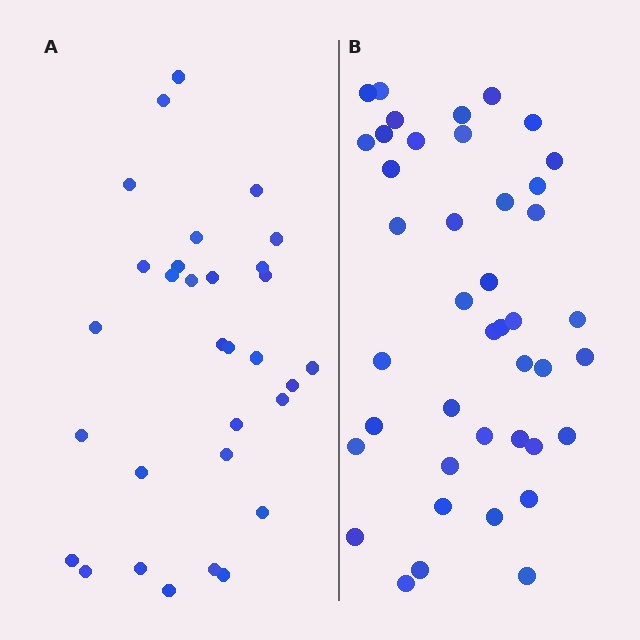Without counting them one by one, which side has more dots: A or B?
Region B (the right region) has more dots.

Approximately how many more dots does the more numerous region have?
Region B has roughly 12 or so more dots than region A.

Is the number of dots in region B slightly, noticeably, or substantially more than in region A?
Region B has noticeably more, but not dramatically so. The ratio is roughly 1.4 to 1.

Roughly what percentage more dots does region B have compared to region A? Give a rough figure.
About 35% more.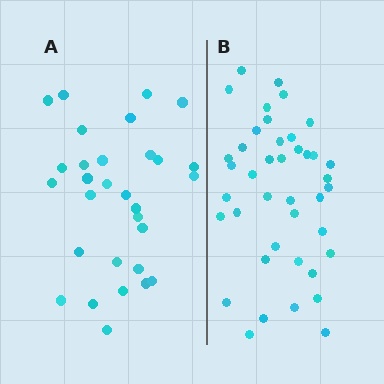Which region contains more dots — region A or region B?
Region B (the right region) has more dots.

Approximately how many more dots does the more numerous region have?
Region B has roughly 12 or so more dots than region A.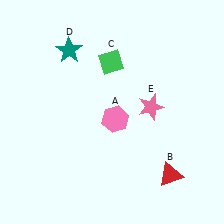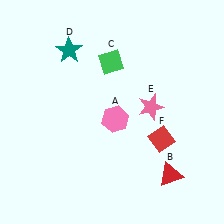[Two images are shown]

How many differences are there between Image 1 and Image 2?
There is 1 difference between the two images.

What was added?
A red diamond (F) was added in Image 2.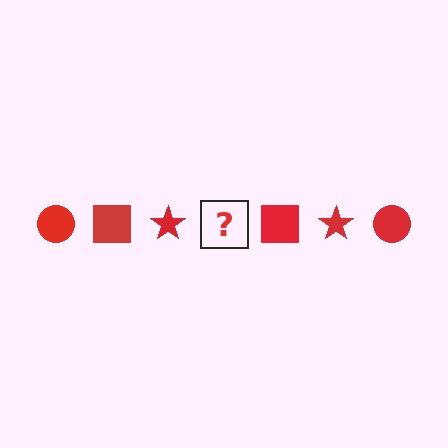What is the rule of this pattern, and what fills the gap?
The rule is that the pattern cycles through circle, square, star shapes in red. The gap should be filled with a red circle.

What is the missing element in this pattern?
The missing element is a red circle.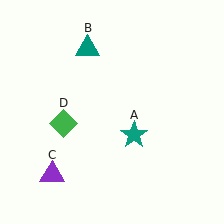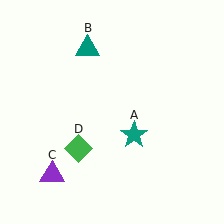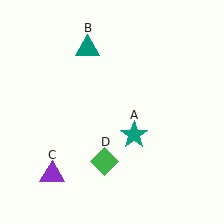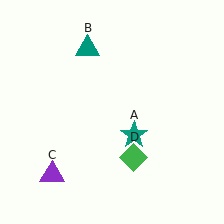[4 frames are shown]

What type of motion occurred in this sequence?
The green diamond (object D) rotated counterclockwise around the center of the scene.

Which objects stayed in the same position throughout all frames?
Teal star (object A) and teal triangle (object B) and purple triangle (object C) remained stationary.